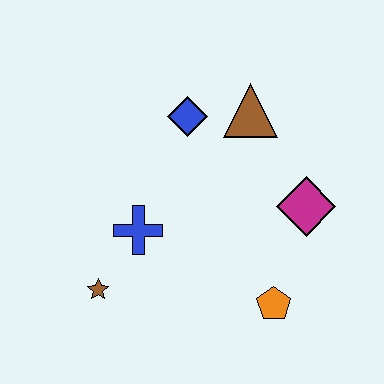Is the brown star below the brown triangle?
Yes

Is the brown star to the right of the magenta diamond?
No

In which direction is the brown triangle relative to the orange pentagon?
The brown triangle is above the orange pentagon.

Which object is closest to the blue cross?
The brown star is closest to the blue cross.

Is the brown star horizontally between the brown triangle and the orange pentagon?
No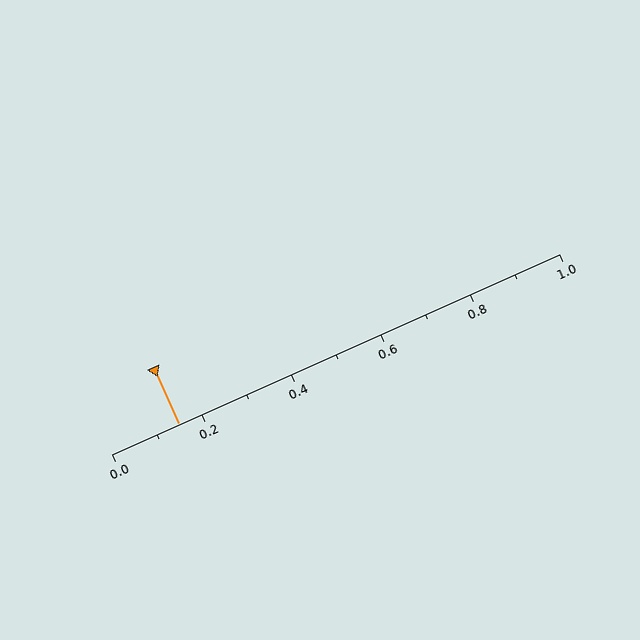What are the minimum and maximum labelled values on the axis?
The axis runs from 0.0 to 1.0.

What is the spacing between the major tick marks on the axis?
The major ticks are spaced 0.2 apart.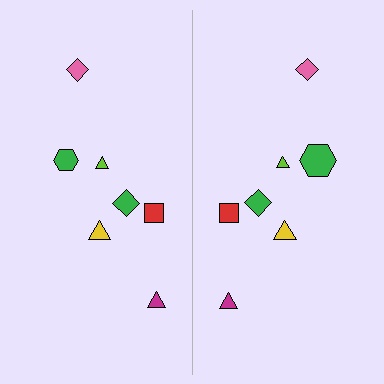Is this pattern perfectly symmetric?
No, the pattern is not perfectly symmetric. The green hexagon on the right side has a different size than its mirror counterpart.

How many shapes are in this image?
There are 14 shapes in this image.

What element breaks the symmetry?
The green hexagon on the right side has a different size than its mirror counterpart.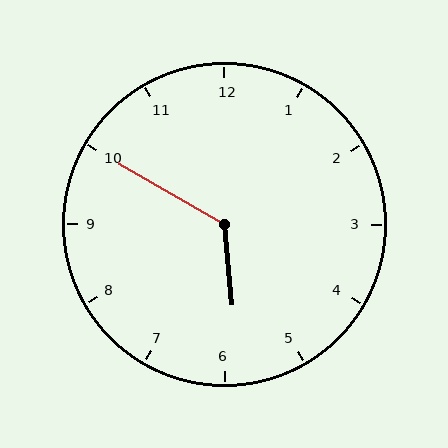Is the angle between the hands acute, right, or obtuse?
It is obtuse.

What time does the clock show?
5:50.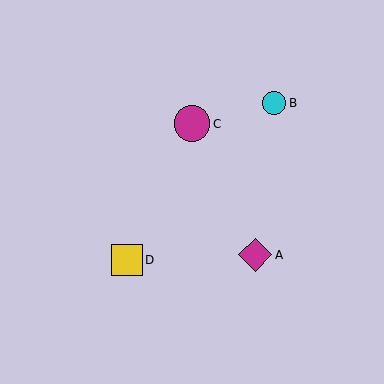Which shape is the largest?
The magenta circle (labeled C) is the largest.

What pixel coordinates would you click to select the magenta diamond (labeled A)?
Click at (255, 255) to select the magenta diamond A.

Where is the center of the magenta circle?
The center of the magenta circle is at (192, 124).